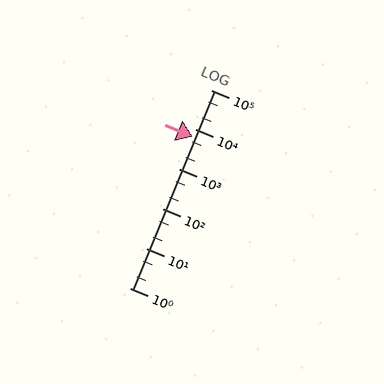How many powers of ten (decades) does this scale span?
The scale spans 5 decades, from 1 to 100000.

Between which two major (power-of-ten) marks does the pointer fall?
The pointer is between 1000 and 10000.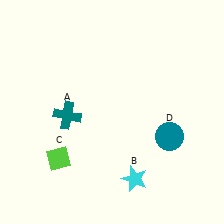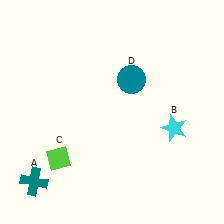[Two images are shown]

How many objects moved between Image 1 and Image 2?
3 objects moved between the two images.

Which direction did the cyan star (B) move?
The cyan star (B) moved up.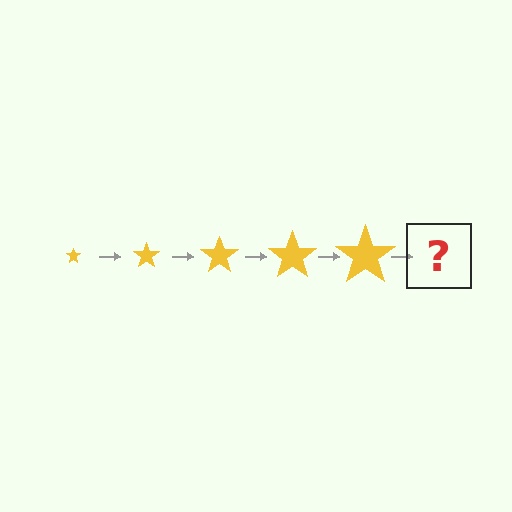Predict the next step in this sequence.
The next step is a yellow star, larger than the previous one.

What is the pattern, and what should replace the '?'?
The pattern is that the star gets progressively larger each step. The '?' should be a yellow star, larger than the previous one.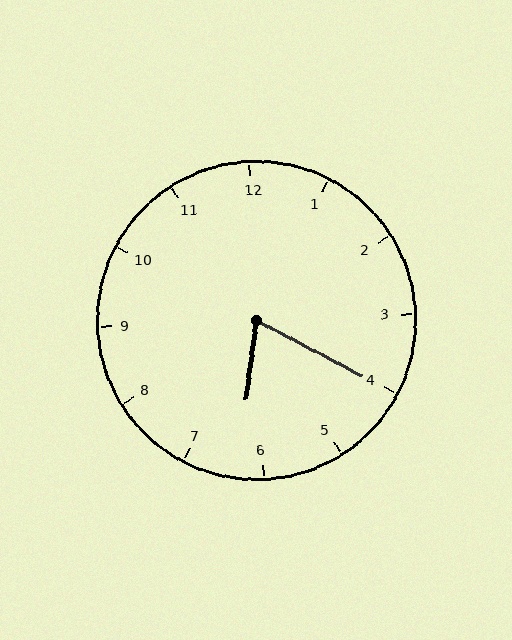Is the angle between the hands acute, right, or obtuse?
It is acute.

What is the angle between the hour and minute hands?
Approximately 70 degrees.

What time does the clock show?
6:20.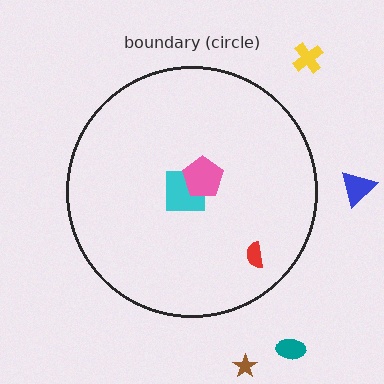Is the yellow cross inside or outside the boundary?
Outside.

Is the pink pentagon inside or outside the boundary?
Inside.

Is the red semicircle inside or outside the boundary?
Inside.